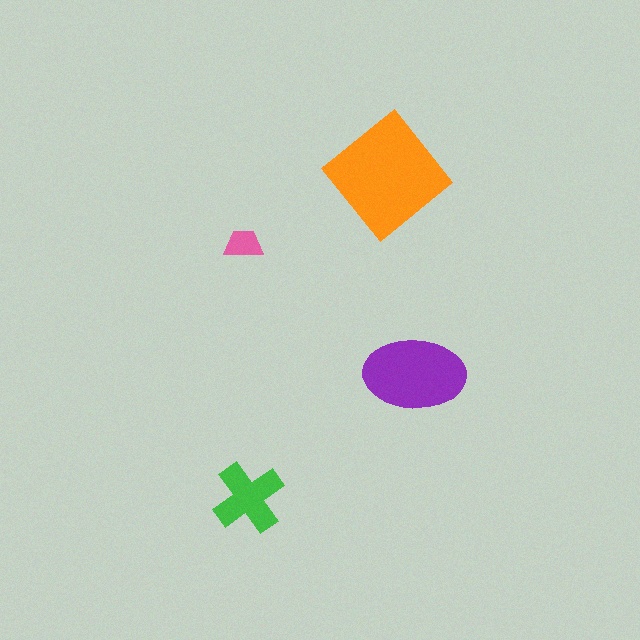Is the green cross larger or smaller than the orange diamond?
Smaller.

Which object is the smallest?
The pink trapezoid.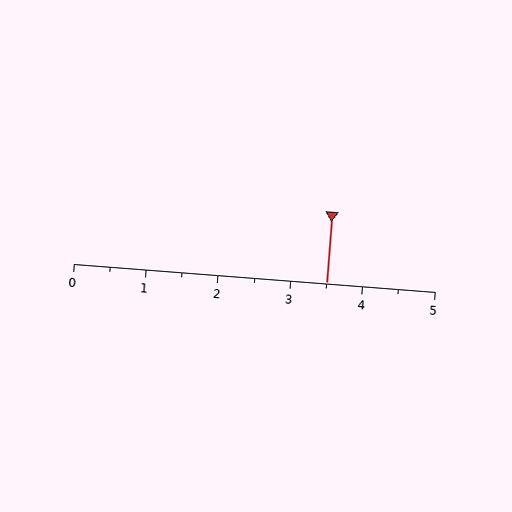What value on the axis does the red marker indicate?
The marker indicates approximately 3.5.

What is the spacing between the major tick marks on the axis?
The major ticks are spaced 1 apart.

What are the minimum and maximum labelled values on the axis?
The axis runs from 0 to 5.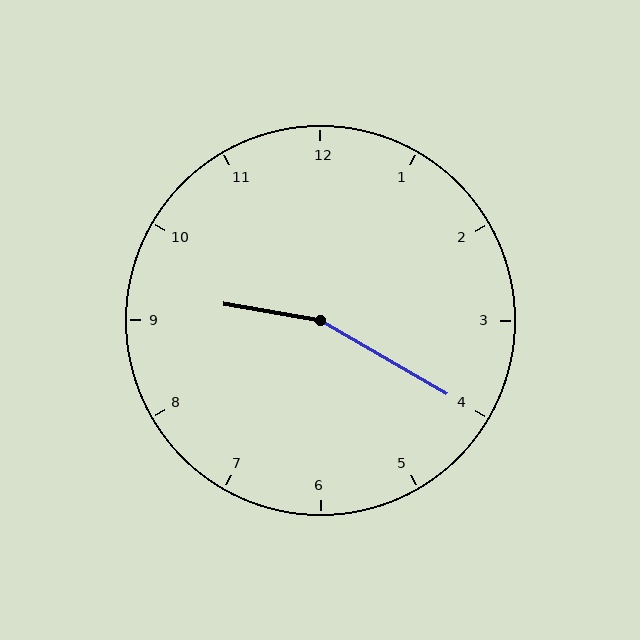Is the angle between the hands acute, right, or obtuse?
It is obtuse.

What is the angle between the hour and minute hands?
Approximately 160 degrees.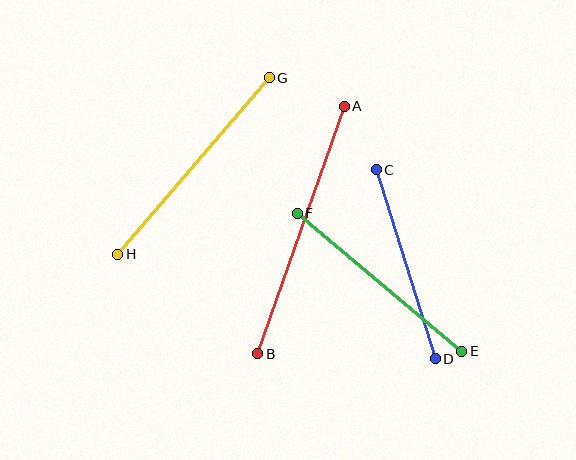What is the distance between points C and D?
The distance is approximately 198 pixels.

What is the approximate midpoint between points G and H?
The midpoint is at approximately (194, 166) pixels.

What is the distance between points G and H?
The distance is approximately 233 pixels.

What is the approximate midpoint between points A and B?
The midpoint is at approximately (301, 230) pixels.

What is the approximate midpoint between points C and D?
The midpoint is at approximately (406, 264) pixels.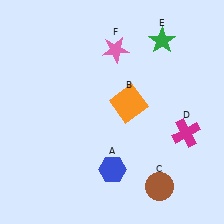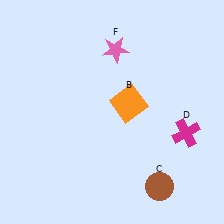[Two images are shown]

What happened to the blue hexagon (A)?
The blue hexagon (A) was removed in Image 2. It was in the bottom-right area of Image 1.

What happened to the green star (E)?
The green star (E) was removed in Image 2. It was in the top-right area of Image 1.